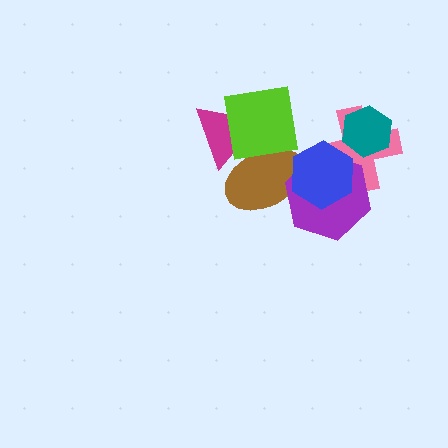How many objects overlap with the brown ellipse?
4 objects overlap with the brown ellipse.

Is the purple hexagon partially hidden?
Yes, it is partially covered by another shape.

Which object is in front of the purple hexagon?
The blue hexagon is in front of the purple hexagon.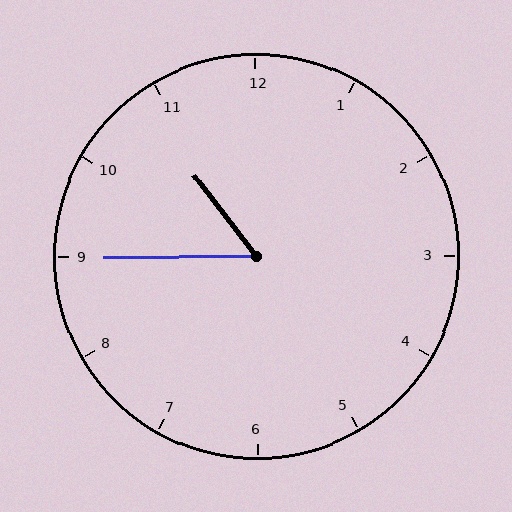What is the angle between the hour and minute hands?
Approximately 52 degrees.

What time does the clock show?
10:45.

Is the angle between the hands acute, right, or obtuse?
It is acute.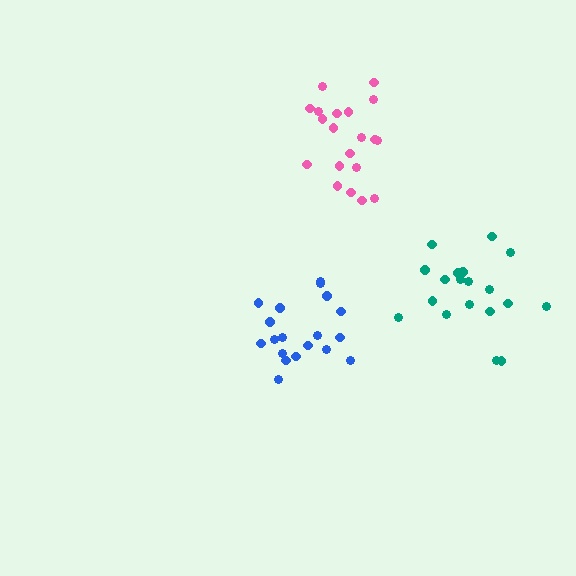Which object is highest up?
The pink cluster is topmost.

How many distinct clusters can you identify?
There are 3 distinct clusters.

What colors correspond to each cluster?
The clusters are colored: blue, teal, pink.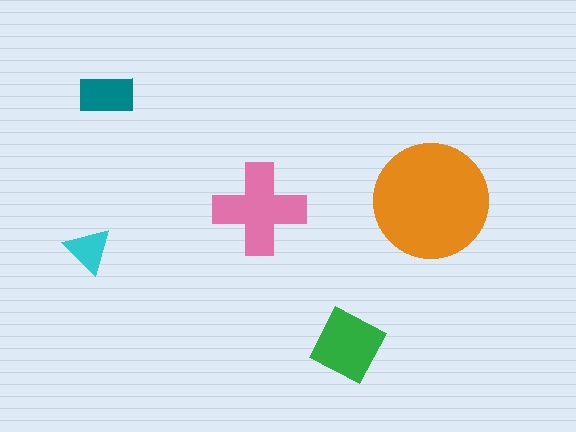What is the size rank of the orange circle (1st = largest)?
1st.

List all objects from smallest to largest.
The cyan triangle, the teal rectangle, the green diamond, the pink cross, the orange circle.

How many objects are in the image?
There are 5 objects in the image.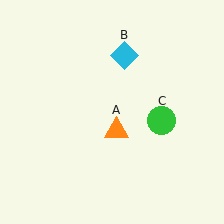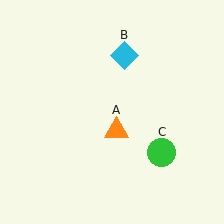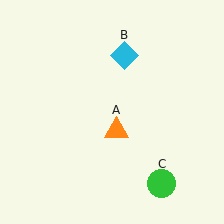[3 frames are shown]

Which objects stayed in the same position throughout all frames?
Orange triangle (object A) and cyan diamond (object B) remained stationary.